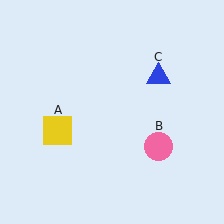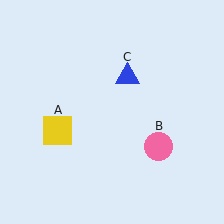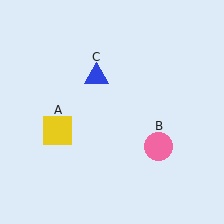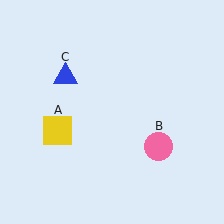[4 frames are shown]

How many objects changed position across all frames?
1 object changed position: blue triangle (object C).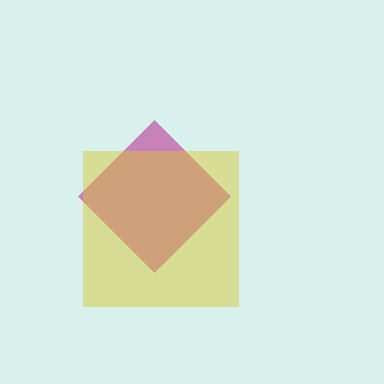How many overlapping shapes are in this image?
There are 2 overlapping shapes in the image.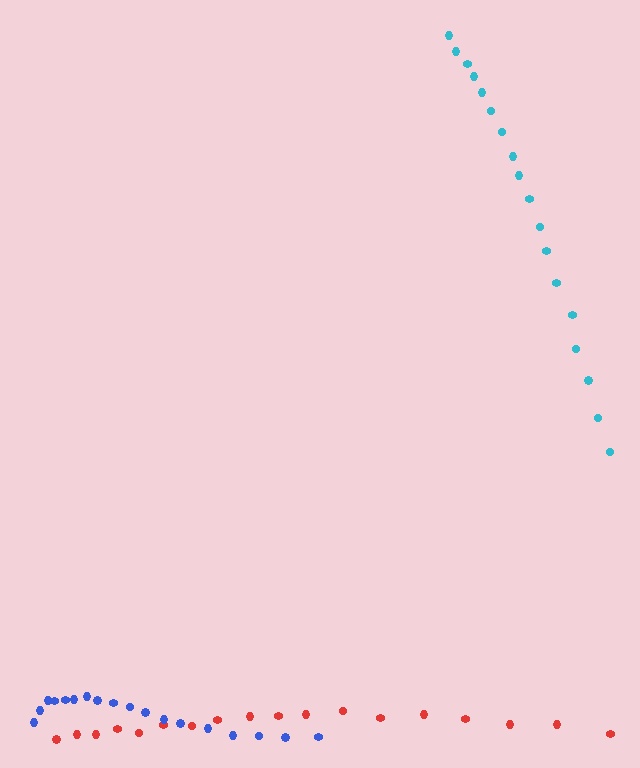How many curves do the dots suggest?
There are 3 distinct paths.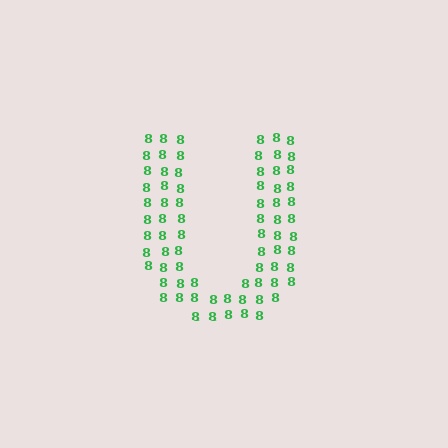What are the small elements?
The small elements are digit 8's.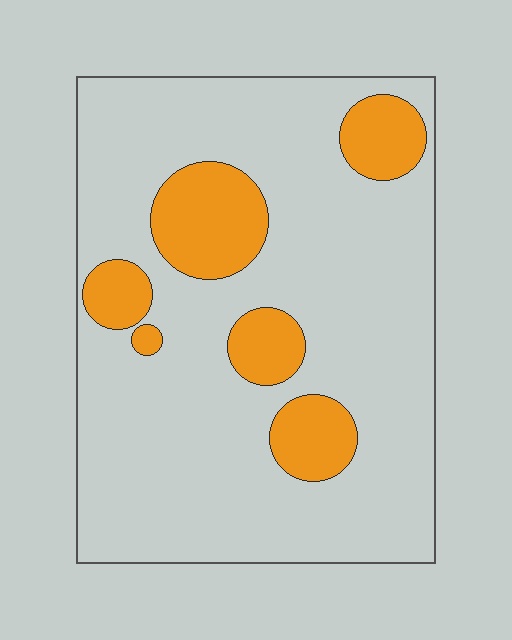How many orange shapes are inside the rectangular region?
6.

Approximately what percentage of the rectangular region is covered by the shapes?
Approximately 20%.